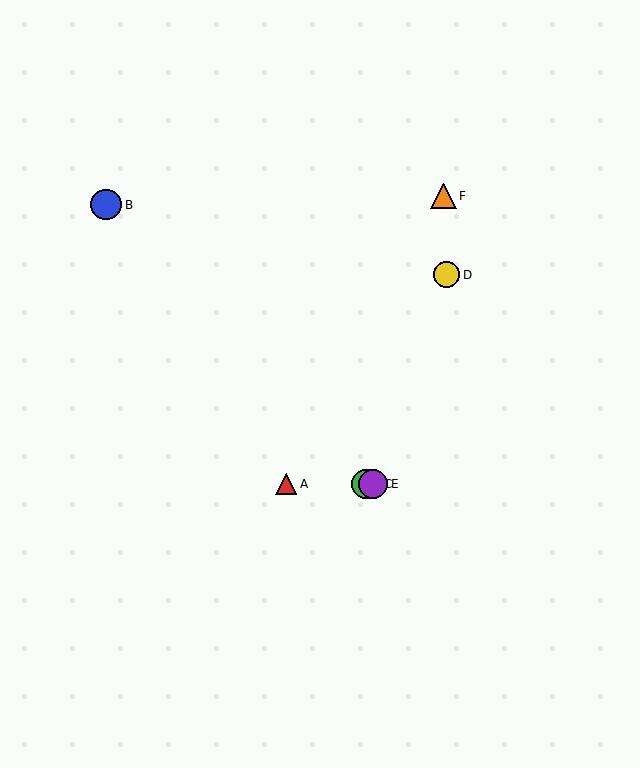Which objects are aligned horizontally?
Objects A, C, E are aligned horizontally.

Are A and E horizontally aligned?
Yes, both are at y≈484.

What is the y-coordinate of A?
Object A is at y≈484.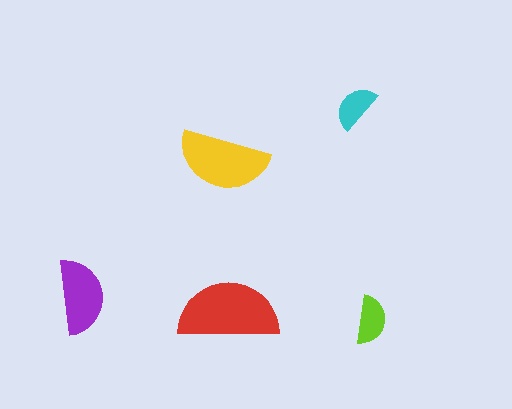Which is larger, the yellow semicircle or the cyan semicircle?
The yellow one.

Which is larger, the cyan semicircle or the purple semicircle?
The purple one.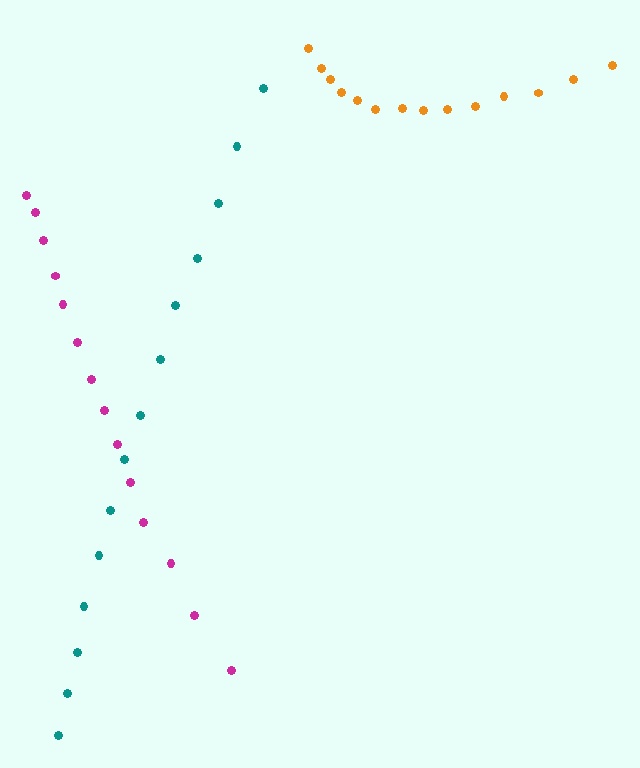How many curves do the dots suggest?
There are 3 distinct paths.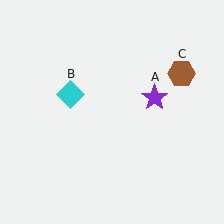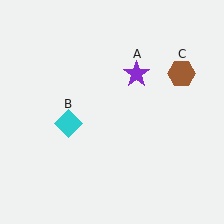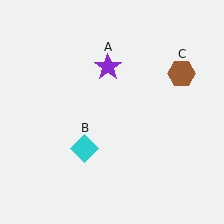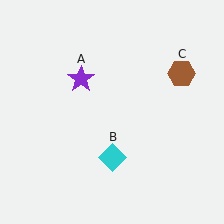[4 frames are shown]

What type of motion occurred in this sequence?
The purple star (object A), cyan diamond (object B) rotated counterclockwise around the center of the scene.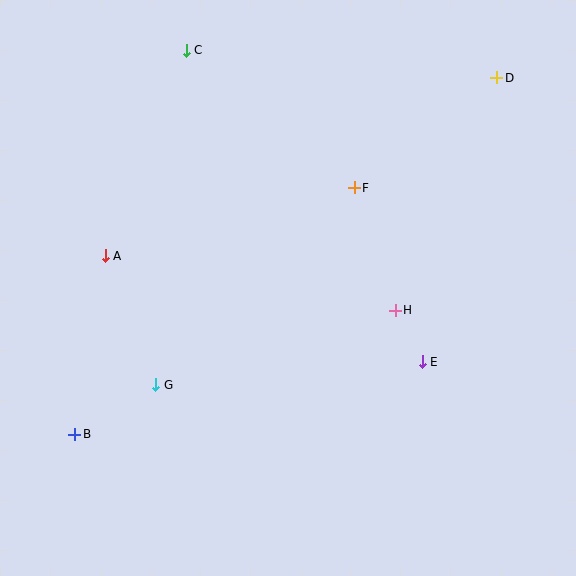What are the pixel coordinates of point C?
Point C is at (186, 50).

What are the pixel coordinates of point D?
Point D is at (497, 78).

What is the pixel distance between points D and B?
The distance between D and B is 553 pixels.